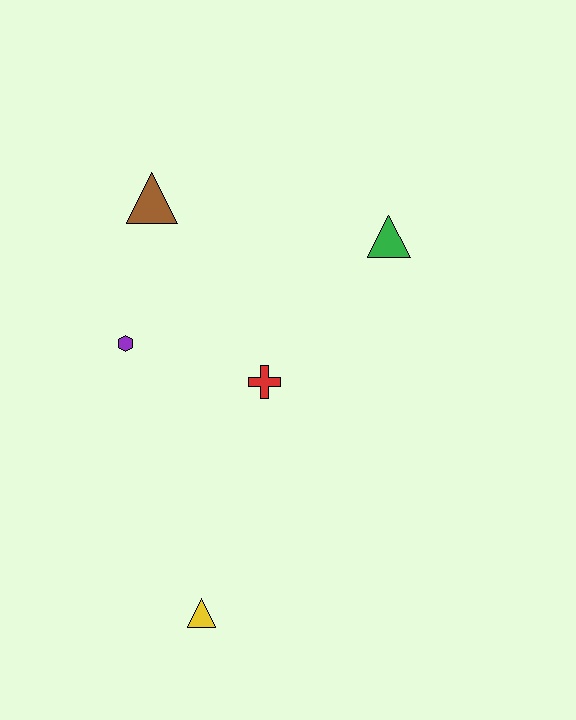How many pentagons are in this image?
There are no pentagons.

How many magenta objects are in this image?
There are no magenta objects.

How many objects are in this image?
There are 5 objects.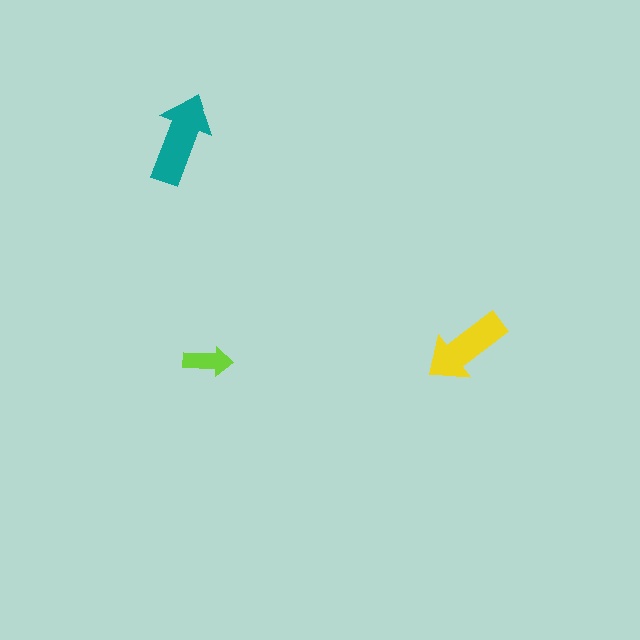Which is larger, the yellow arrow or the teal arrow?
The teal one.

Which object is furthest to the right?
The yellow arrow is rightmost.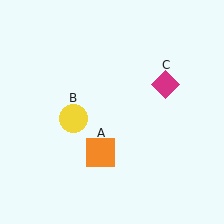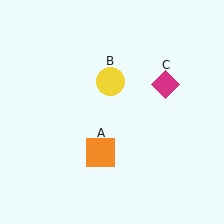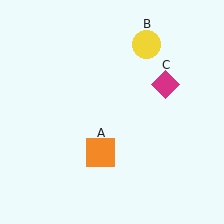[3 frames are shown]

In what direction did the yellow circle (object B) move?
The yellow circle (object B) moved up and to the right.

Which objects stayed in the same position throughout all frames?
Orange square (object A) and magenta diamond (object C) remained stationary.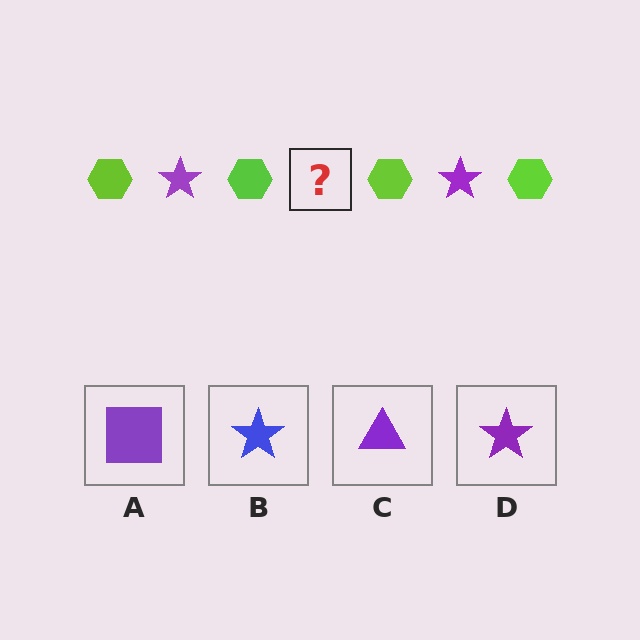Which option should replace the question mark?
Option D.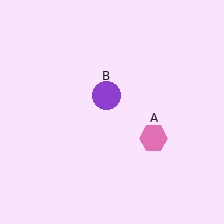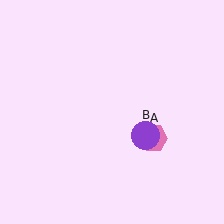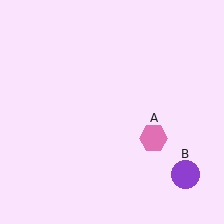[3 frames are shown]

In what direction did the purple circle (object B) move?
The purple circle (object B) moved down and to the right.